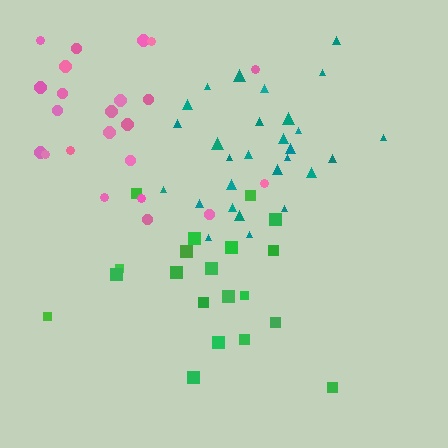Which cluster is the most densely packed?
Teal.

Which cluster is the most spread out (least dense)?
Pink.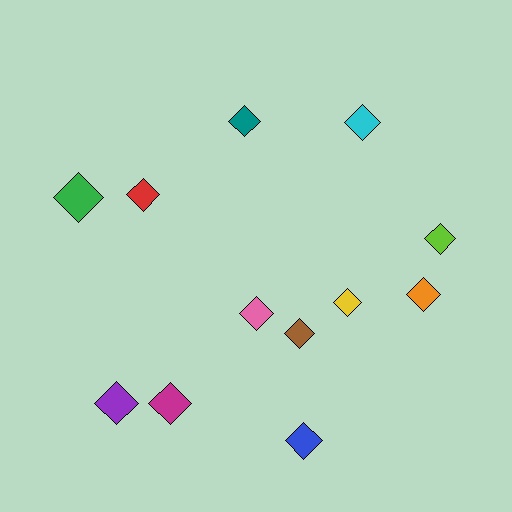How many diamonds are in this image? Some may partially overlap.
There are 12 diamonds.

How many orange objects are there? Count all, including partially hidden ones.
There is 1 orange object.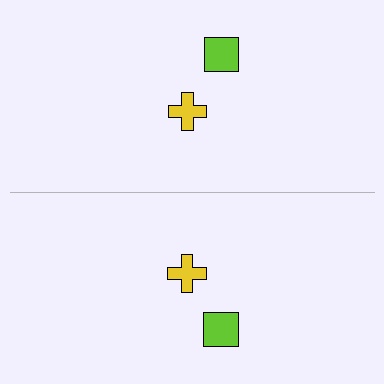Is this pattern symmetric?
Yes, this pattern has bilateral (reflection) symmetry.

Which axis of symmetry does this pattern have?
The pattern has a horizontal axis of symmetry running through the center of the image.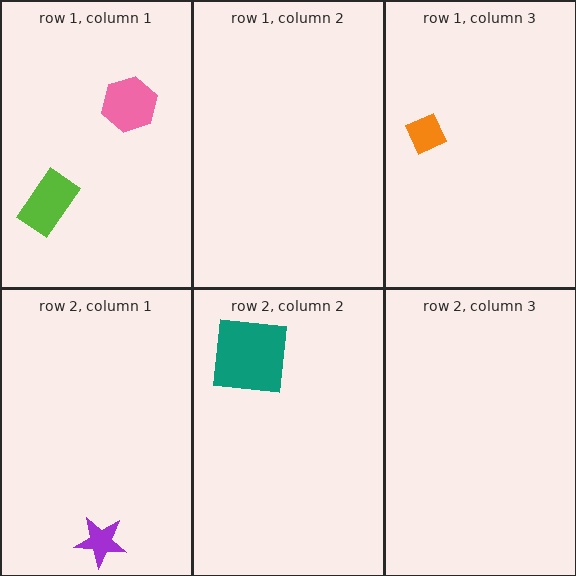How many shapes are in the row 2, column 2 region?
1.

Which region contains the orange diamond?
The row 1, column 3 region.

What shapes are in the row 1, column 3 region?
The orange diamond.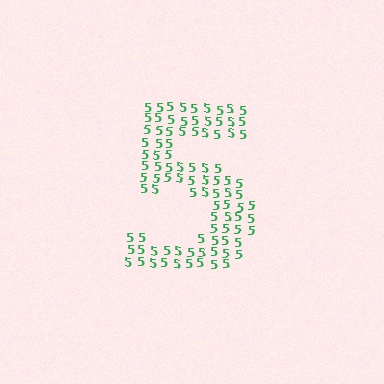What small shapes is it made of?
It is made of small digit 5's.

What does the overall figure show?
The overall figure shows the digit 5.